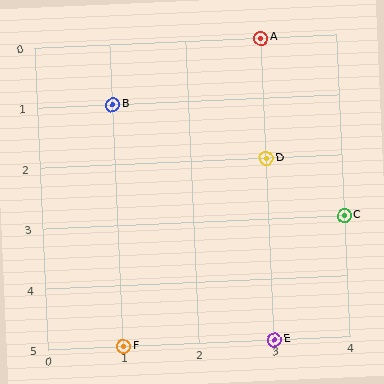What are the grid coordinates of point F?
Point F is at grid coordinates (1, 5).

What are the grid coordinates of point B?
Point B is at grid coordinates (1, 1).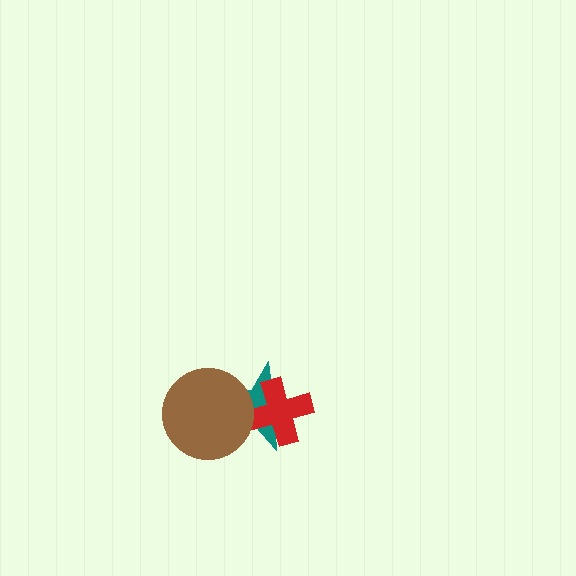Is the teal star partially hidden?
Yes, it is partially covered by another shape.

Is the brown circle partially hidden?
No, no other shape covers it.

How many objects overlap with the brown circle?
1 object overlaps with the brown circle.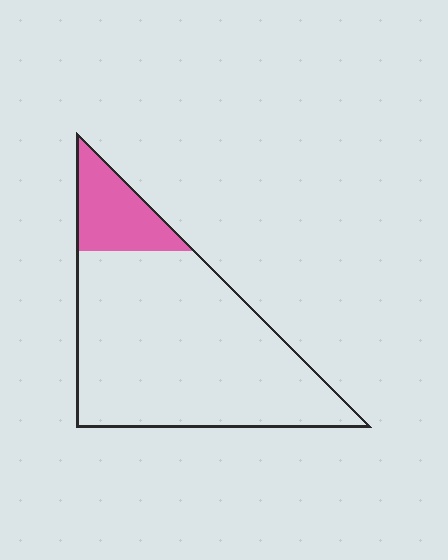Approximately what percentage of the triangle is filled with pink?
Approximately 15%.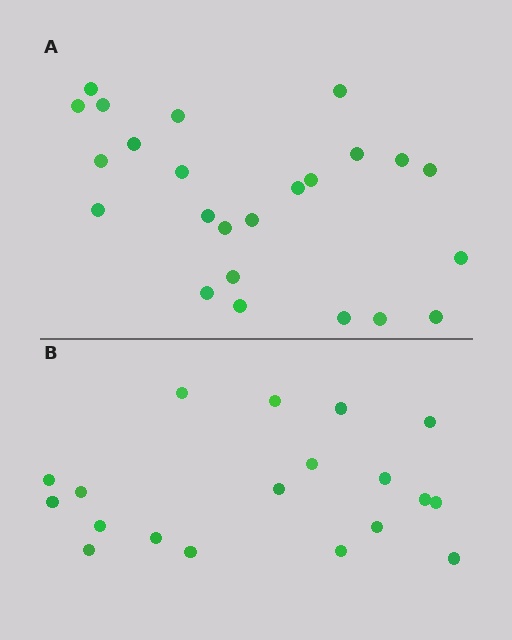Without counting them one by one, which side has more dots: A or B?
Region A (the top region) has more dots.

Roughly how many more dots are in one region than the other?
Region A has about 5 more dots than region B.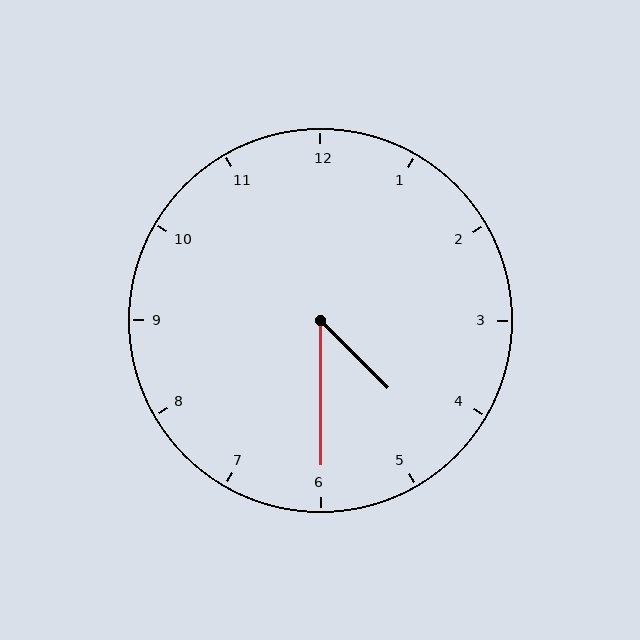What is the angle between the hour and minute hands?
Approximately 45 degrees.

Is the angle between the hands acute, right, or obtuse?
It is acute.